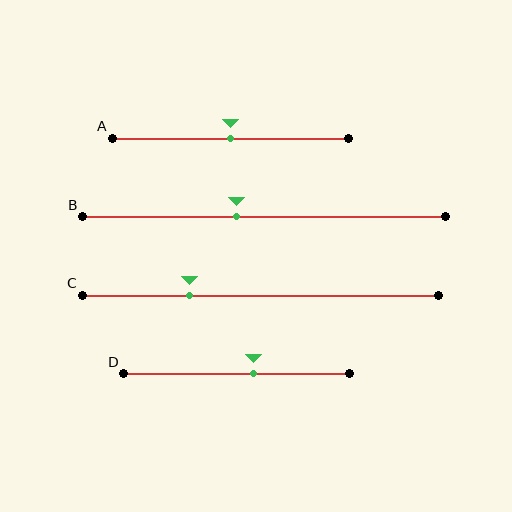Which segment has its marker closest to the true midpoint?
Segment A has its marker closest to the true midpoint.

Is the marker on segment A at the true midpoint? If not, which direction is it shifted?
Yes, the marker on segment A is at the true midpoint.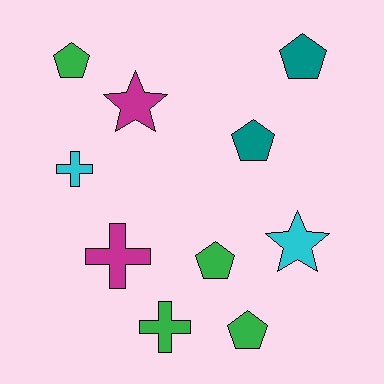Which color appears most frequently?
Green, with 4 objects.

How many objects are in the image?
There are 10 objects.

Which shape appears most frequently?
Pentagon, with 5 objects.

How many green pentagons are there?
There are 3 green pentagons.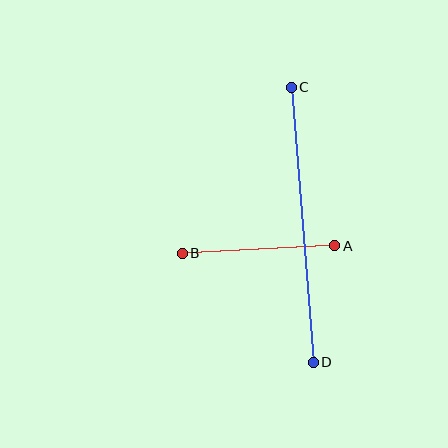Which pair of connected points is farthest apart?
Points C and D are farthest apart.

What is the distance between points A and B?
The distance is approximately 153 pixels.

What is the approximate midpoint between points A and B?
The midpoint is at approximately (259, 249) pixels.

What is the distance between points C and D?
The distance is approximately 276 pixels.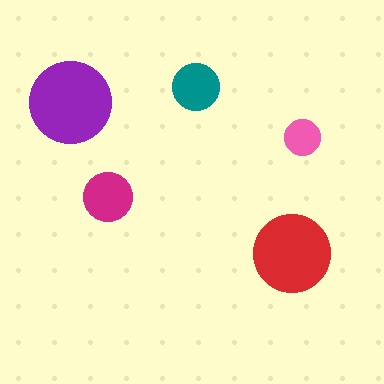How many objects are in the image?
There are 5 objects in the image.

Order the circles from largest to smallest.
the purple one, the red one, the magenta one, the teal one, the pink one.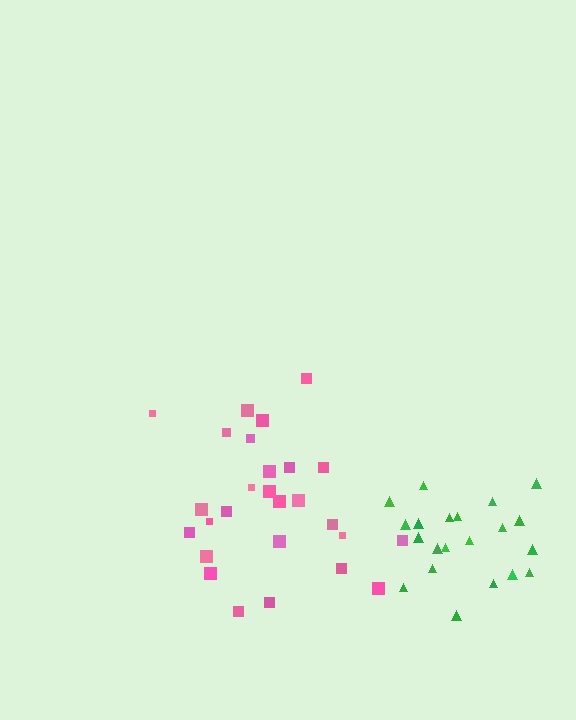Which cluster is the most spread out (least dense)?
Pink.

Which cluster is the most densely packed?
Green.